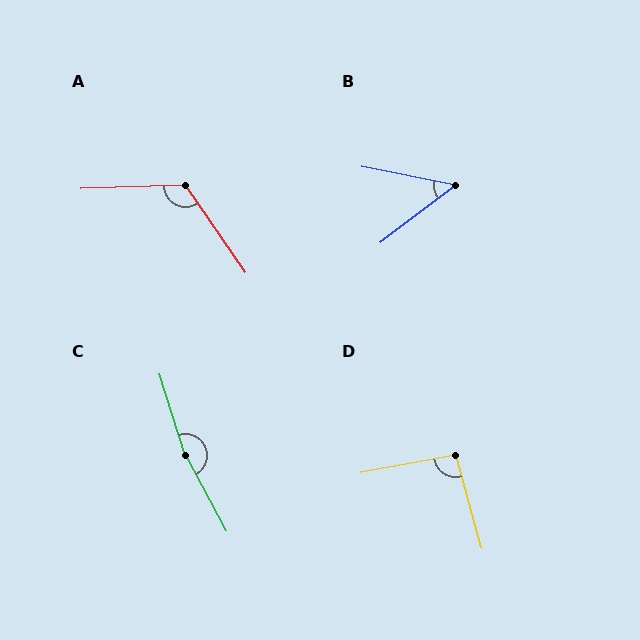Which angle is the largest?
C, at approximately 169 degrees.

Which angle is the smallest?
B, at approximately 49 degrees.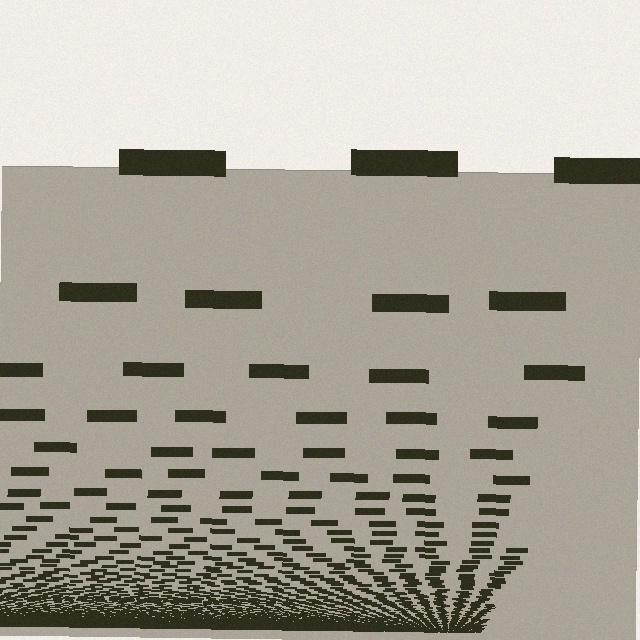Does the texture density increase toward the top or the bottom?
Density increases toward the bottom.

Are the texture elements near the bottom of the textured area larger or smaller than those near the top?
Smaller. The gradient is inverted — elements near the bottom are smaller and denser.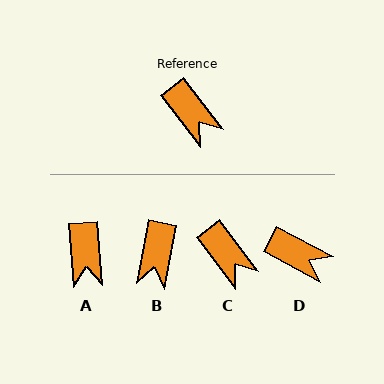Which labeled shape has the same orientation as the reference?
C.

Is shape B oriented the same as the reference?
No, it is off by about 49 degrees.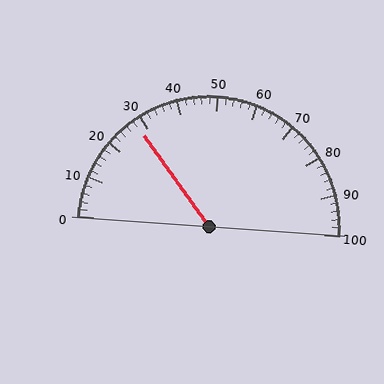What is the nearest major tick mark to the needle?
The nearest major tick mark is 30.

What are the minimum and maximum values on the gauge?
The gauge ranges from 0 to 100.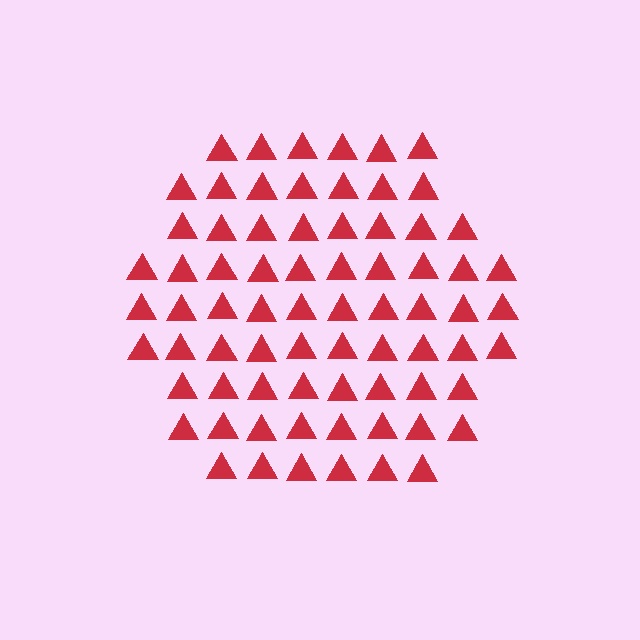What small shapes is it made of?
It is made of small triangles.